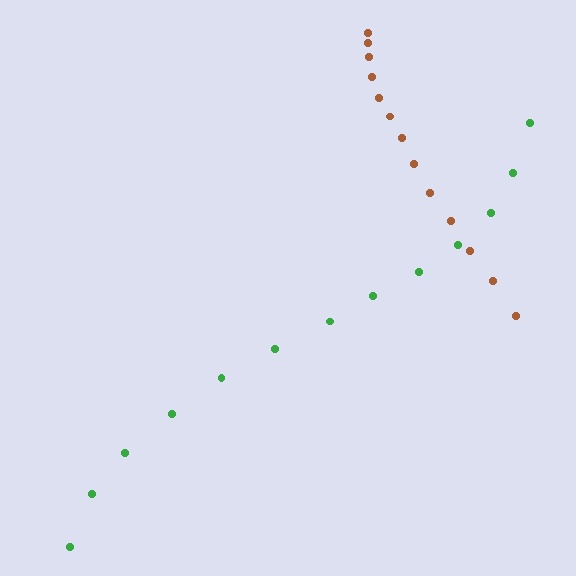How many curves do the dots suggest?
There are 2 distinct paths.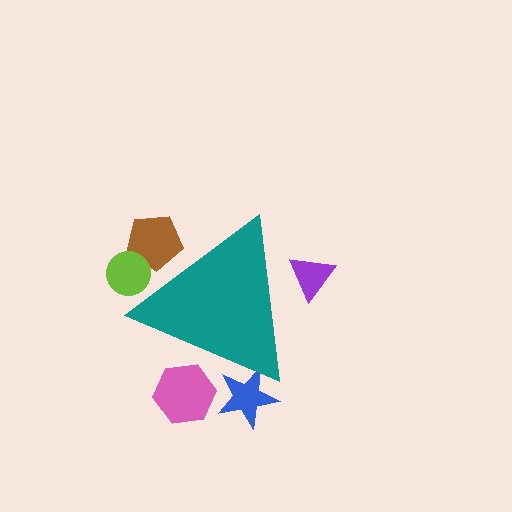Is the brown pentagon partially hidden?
Yes, the brown pentagon is partially hidden behind the teal triangle.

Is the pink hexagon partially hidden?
Yes, the pink hexagon is partially hidden behind the teal triangle.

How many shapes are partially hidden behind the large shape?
5 shapes are partially hidden.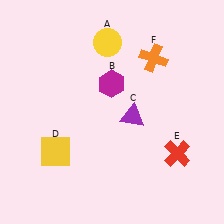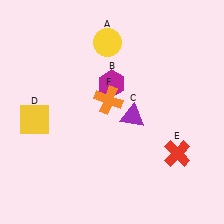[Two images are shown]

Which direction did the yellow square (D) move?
The yellow square (D) moved up.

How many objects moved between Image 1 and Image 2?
2 objects moved between the two images.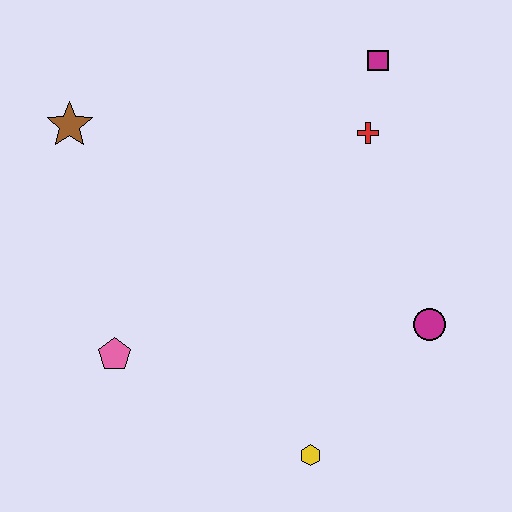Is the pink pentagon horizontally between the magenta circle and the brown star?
Yes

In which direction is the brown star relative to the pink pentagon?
The brown star is above the pink pentagon.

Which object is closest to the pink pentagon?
The yellow hexagon is closest to the pink pentagon.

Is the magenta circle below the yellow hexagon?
No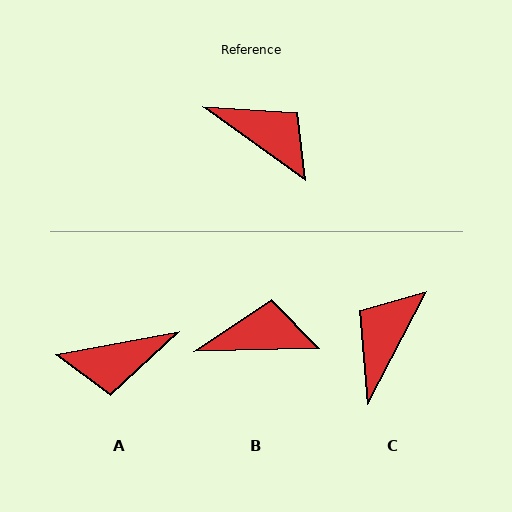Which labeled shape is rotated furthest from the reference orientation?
A, about 134 degrees away.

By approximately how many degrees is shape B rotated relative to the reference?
Approximately 37 degrees counter-clockwise.